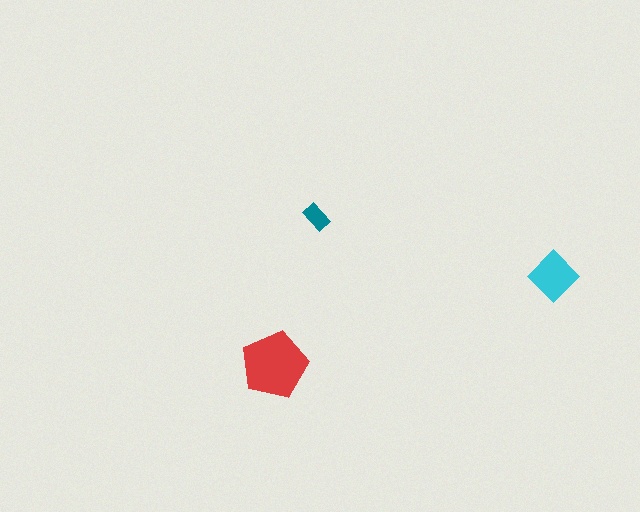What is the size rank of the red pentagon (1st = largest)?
1st.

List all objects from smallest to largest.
The teal rectangle, the cyan diamond, the red pentagon.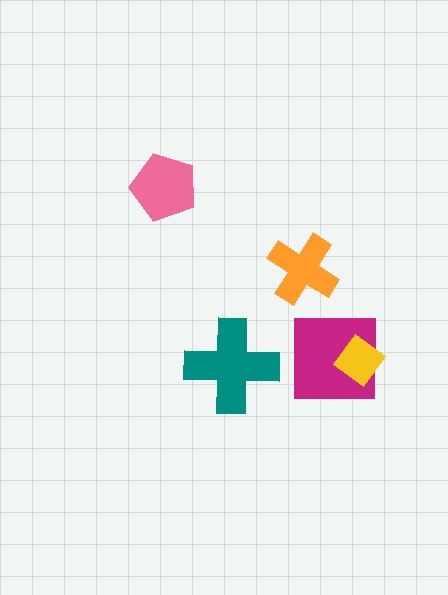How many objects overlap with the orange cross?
0 objects overlap with the orange cross.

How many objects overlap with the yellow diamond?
1 object overlaps with the yellow diamond.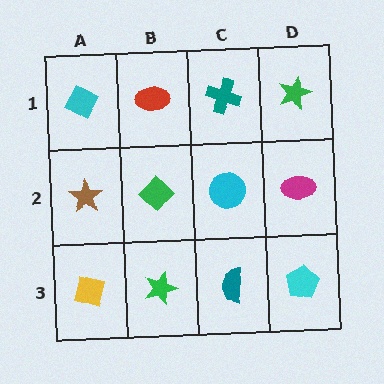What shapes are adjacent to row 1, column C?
A cyan circle (row 2, column C), a red ellipse (row 1, column B), a green star (row 1, column D).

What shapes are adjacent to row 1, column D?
A magenta ellipse (row 2, column D), a teal cross (row 1, column C).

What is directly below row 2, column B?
A green star.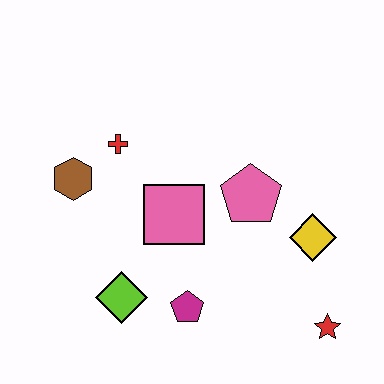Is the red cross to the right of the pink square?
No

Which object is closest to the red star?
The yellow diamond is closest to the red star.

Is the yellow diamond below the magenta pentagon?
No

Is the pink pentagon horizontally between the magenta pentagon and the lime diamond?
No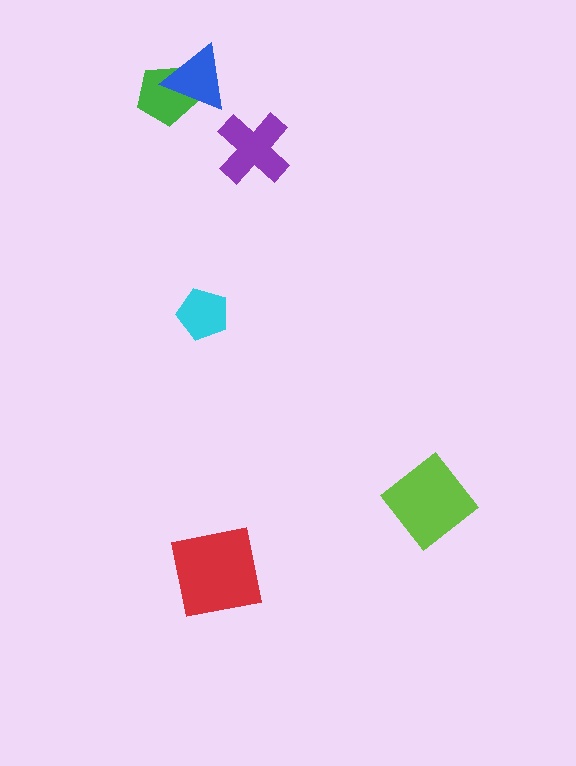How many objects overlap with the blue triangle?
1 object overlaps with the blue triangle.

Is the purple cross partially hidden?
No, no other shape covers it.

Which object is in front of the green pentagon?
The blue triangle is in front of the green pentagon.